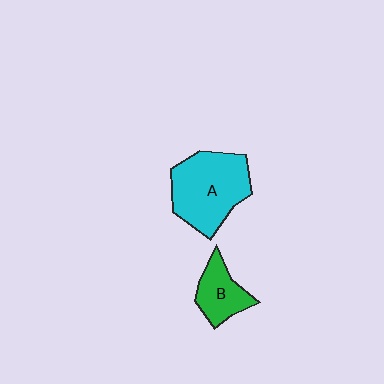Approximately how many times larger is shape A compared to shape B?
Approximately 2.0 times.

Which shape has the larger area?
Shape A (cyan).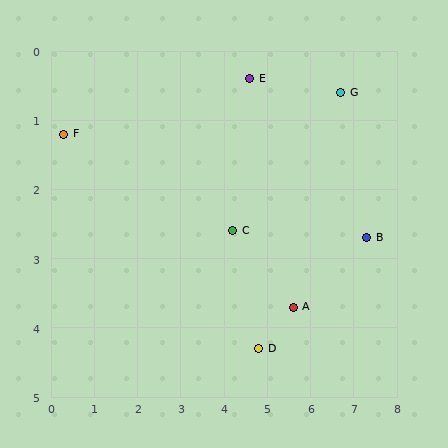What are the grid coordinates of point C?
Point C is at approximately (4.2, 2.6).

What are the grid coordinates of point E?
Point E is at approximately (4.6, 0.4).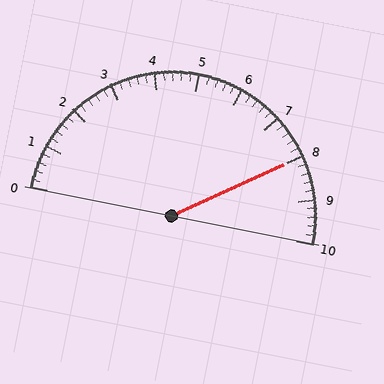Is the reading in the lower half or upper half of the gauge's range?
The reading is in the upper half of the range (0 to 10).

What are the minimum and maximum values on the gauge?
The gauge ranges from 0 to 10.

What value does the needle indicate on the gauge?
The needle indicates approximately 8.0.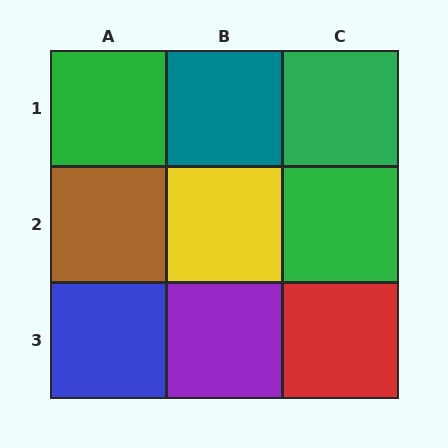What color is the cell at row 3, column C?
Red.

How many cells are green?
3 cells are green.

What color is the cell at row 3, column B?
Purple.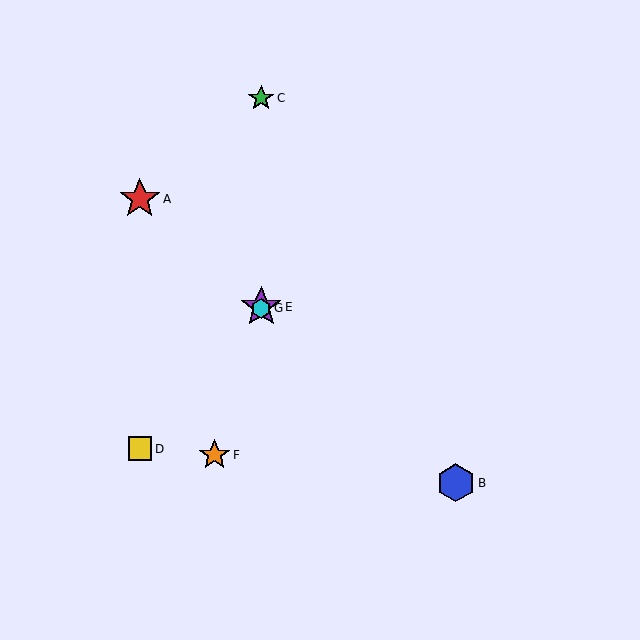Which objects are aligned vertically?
Objects C, E, G are aligned vertically.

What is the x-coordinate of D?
Object D is at x≈140.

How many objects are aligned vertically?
3 objects (C, E, G) are aligned vertically.